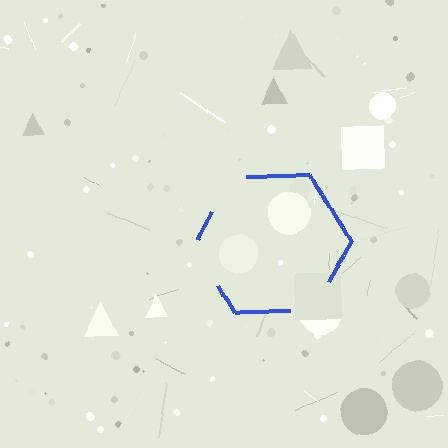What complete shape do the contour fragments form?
The contour fragments form a hexagon.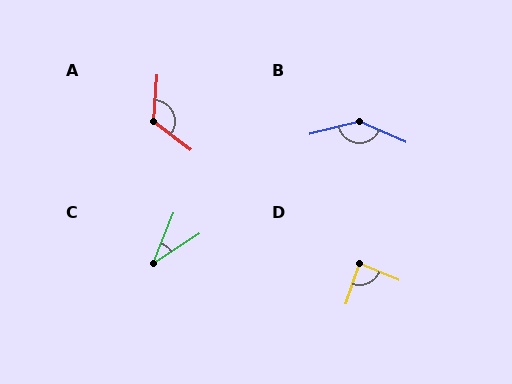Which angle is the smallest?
C, at approximately 34 degrees.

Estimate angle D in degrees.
Approximately 86 degrees.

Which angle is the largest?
B, at approximately 142 degrees.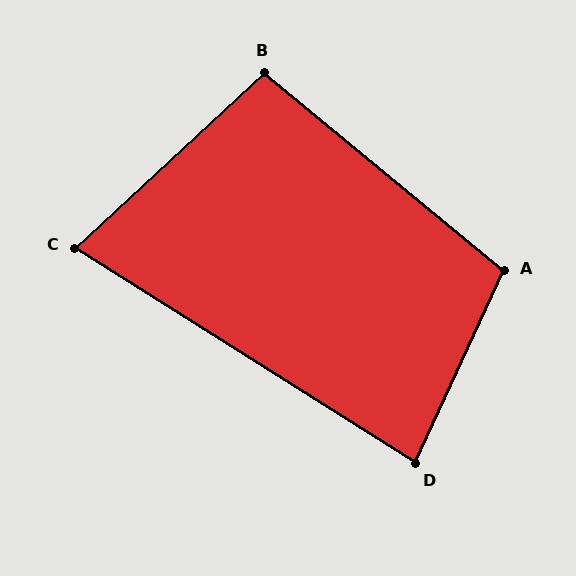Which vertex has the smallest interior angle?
C, at approximately 75 degrees.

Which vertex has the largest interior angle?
A, at approximately 105 degrees.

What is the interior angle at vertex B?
Approximately 98 degrees (obtuse).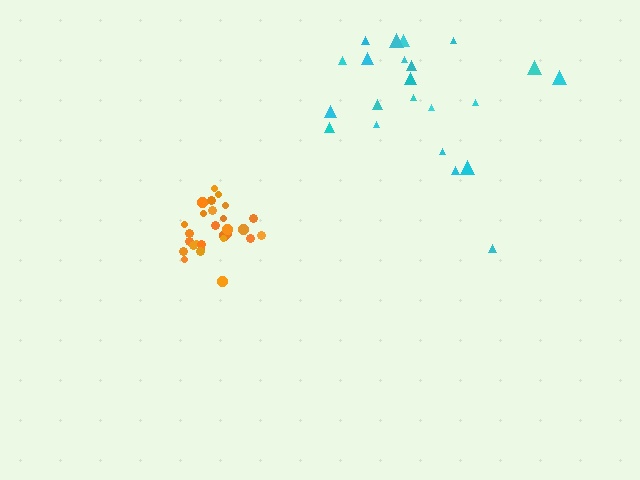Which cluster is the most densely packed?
Orange.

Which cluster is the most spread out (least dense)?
Cyan.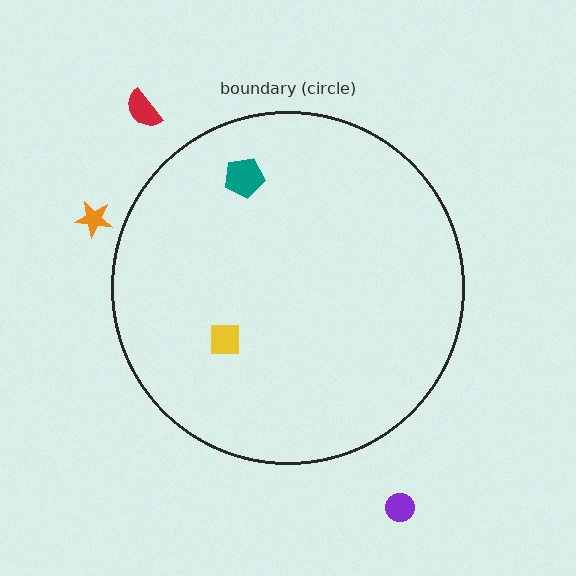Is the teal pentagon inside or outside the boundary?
Inside.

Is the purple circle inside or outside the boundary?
Outside.